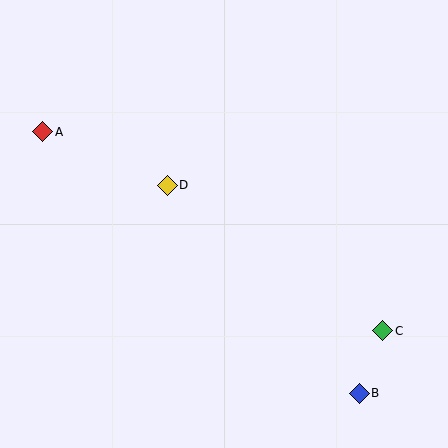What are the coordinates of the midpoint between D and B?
The midpoint between D and B is at (263, 289).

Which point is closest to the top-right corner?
Point D is closest to the top-right corner.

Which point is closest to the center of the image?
Point D at (167, 185) is closest to the center.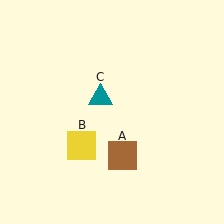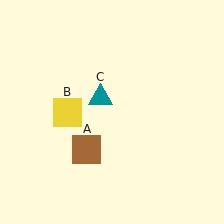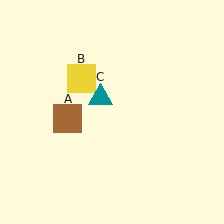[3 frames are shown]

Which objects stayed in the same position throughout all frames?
Teal triangle (object C) remained stationary.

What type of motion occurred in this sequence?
The brown square (object A), yellow square (object B) rotated clockwise around the center of the scene.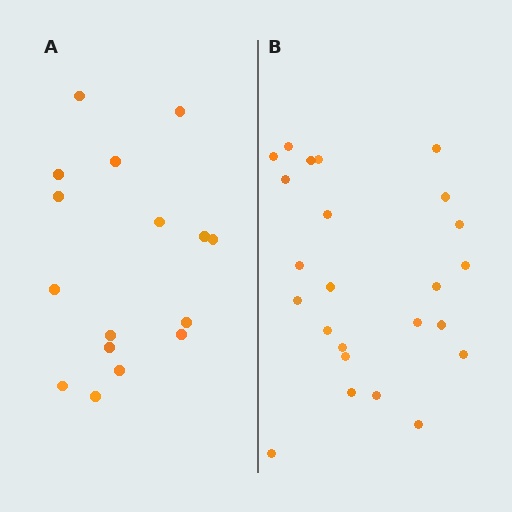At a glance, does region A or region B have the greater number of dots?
Region B (the right region) has more dots.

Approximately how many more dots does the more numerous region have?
Region B has roughly 8 or so more dots than region A.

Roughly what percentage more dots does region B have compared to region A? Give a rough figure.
About 50% more.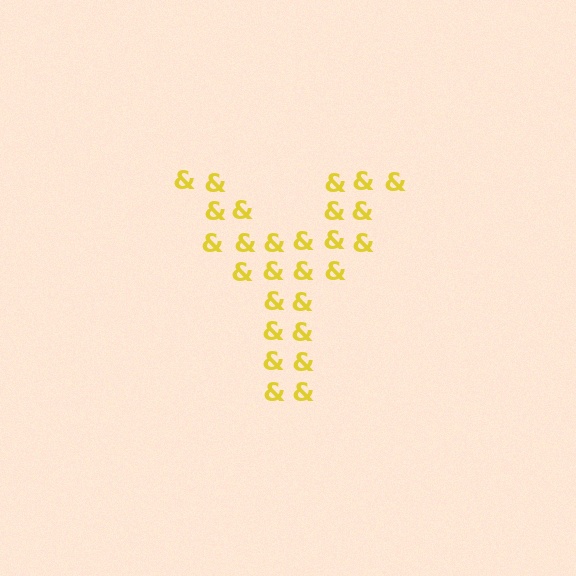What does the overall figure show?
The overall figure shows the letter Y.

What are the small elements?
The small elements are ampersands.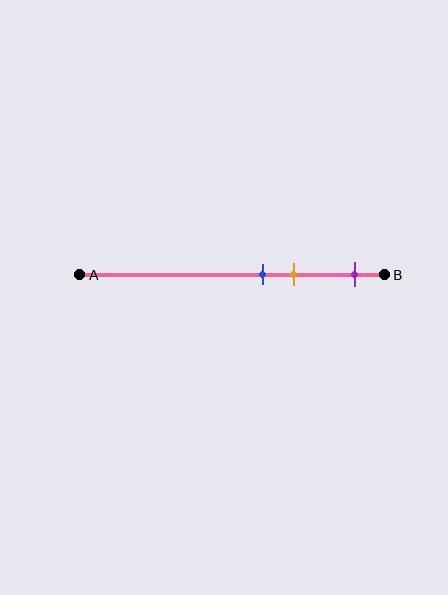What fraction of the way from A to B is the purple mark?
The purple mark is approximately 90% (0.9) of the way from A to B.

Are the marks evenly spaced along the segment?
No, the marks are not evenly spaced.